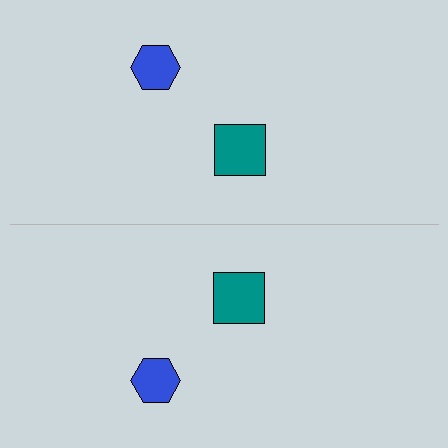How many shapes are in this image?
There are 4 shapes in this image.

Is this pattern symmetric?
Yes, this pattern has bilateral (reflection) symmetry.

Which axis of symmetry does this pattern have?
The pattern has a horizontal axis of symmetry running through the center of the image.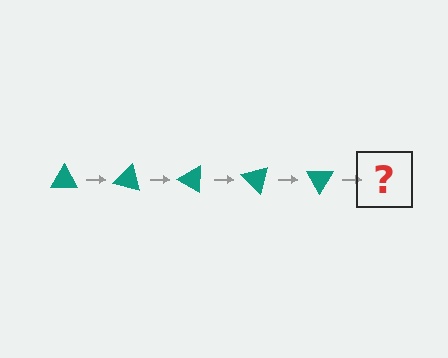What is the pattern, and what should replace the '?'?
The pattern is that the triangle rotates 15 degrees each step. The '?' should be a teal triangle rotated 75 degrees.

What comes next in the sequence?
The next element should be a teal triangle rotated 75 degrees.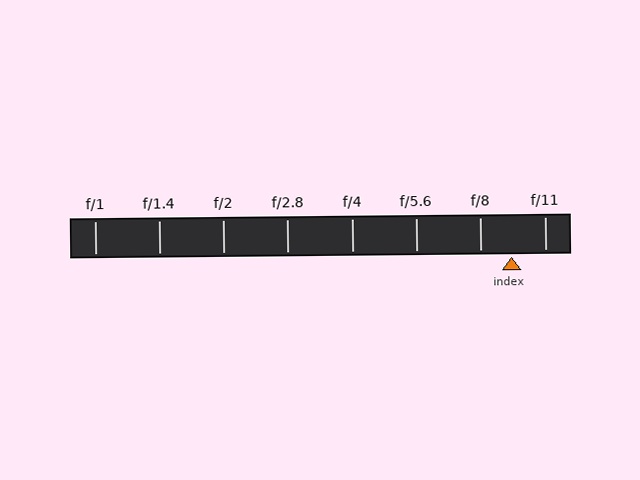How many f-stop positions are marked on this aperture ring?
There are 8 f-stop positions marked.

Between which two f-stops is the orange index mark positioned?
The index mark is between f/8 and f/11.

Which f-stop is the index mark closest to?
The index mark is closest to f/8.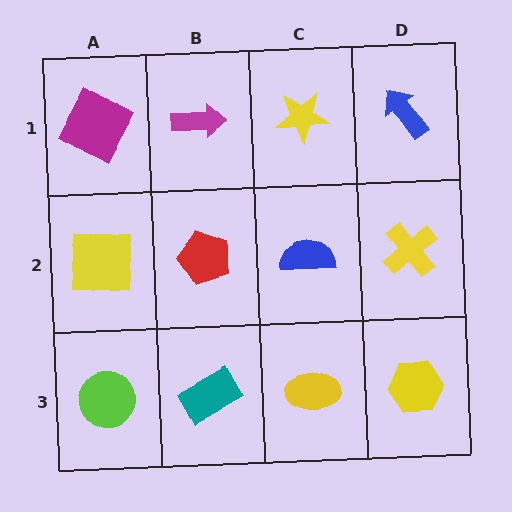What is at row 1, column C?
A yellow star.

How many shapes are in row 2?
4 shapes.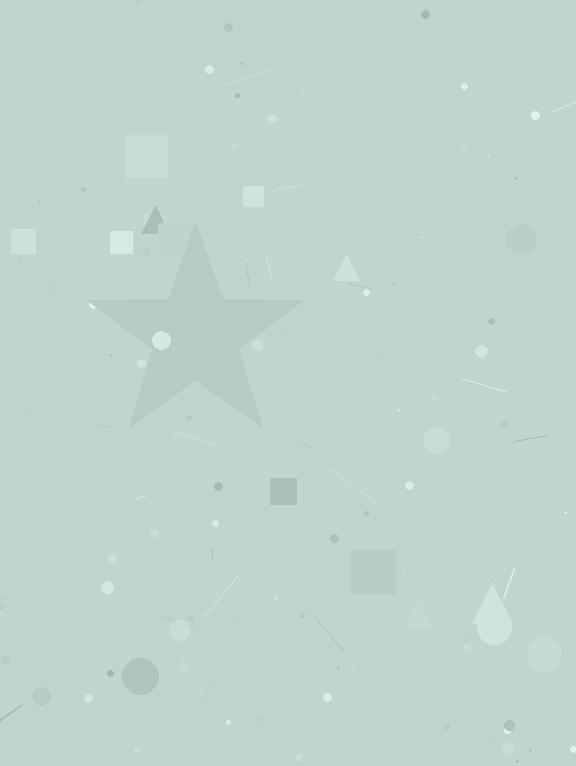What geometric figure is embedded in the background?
A star is embedded in the background.